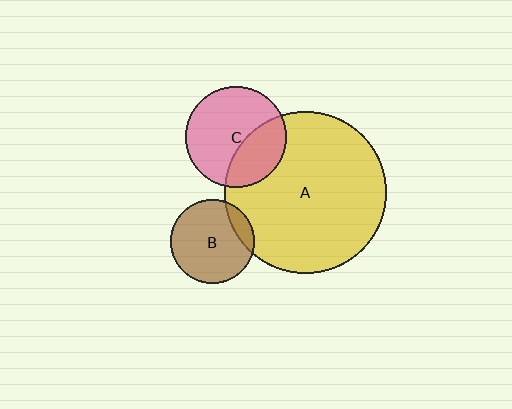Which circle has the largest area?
Circle A (yellow).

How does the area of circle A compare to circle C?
Approximately 2.6 times.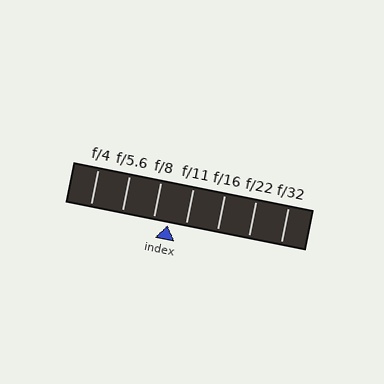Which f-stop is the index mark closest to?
The index mark is closest to f/8.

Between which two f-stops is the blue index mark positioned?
The index mark is between f/8 and f/11.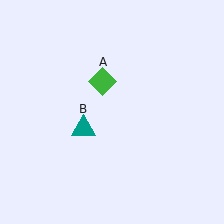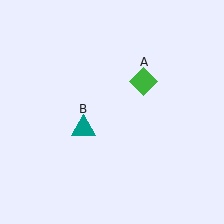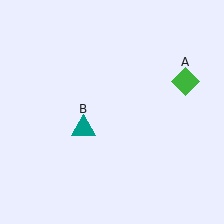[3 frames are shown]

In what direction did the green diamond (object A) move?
The green diamond (object A) moved right.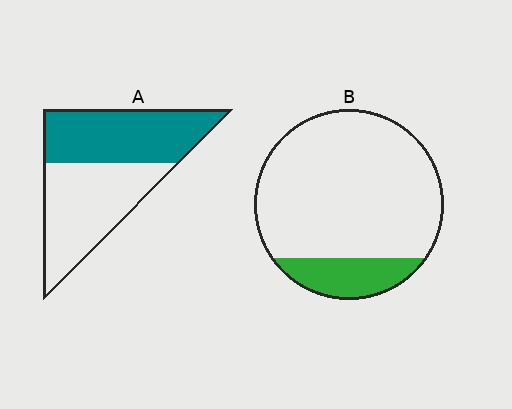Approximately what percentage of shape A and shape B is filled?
A is approximately 50% and B is approximately 15%.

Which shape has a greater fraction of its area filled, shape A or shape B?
Shape A.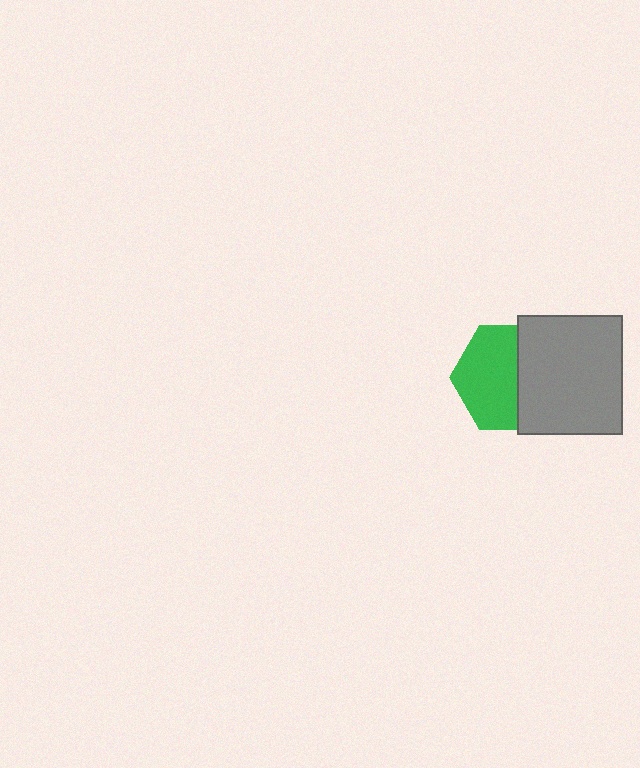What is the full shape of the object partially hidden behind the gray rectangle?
The partially hidden object is a green hexagon.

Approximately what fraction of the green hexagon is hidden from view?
Roughly 41% of the green hexagon is hidden behind the gray rectangle.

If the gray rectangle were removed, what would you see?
You would see the complete green hexagon.